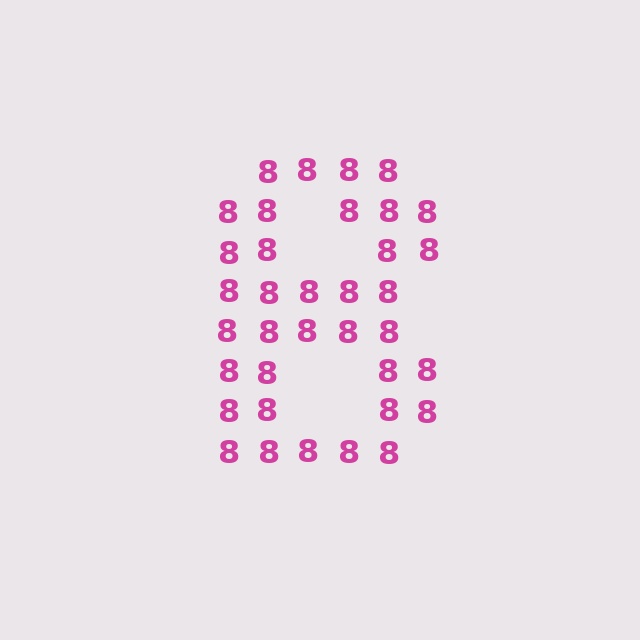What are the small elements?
The small elements are digit 8's.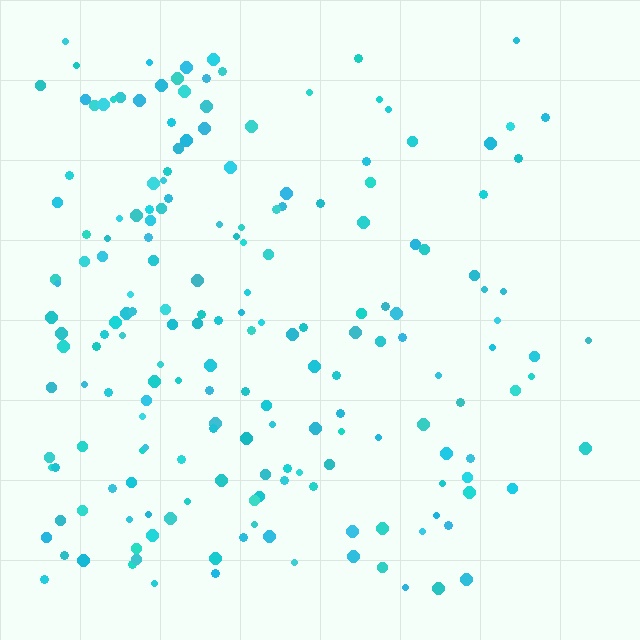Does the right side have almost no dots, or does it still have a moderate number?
Still a moderate number, just noticeably fewer than the left.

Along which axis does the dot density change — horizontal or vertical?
Horizontal.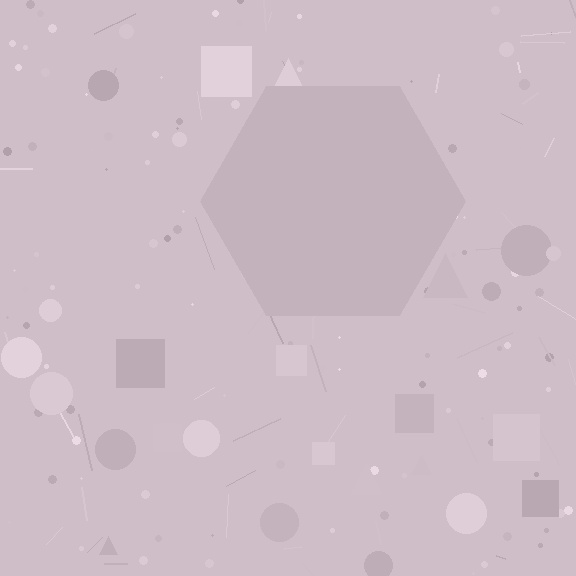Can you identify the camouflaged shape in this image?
The camouflaged shape is a hexagon.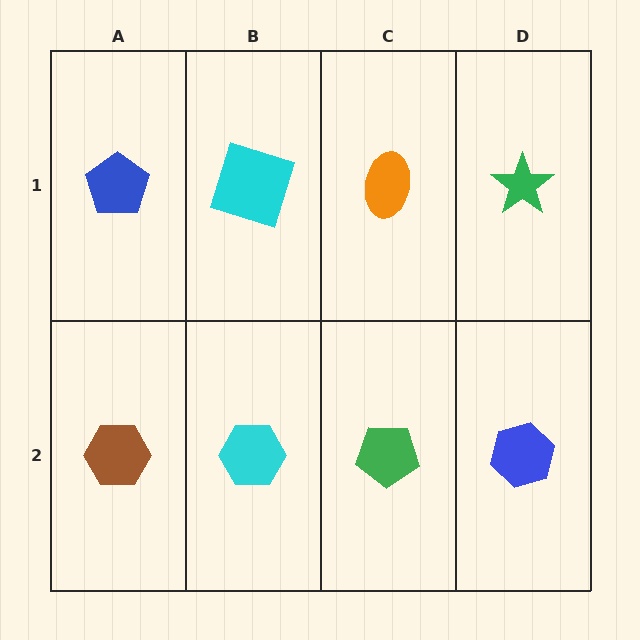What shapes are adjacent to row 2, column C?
An orange ellipse (row 1, column C), a cyan hexagon (row 2, column B), a blue hexagon (row 2, column D).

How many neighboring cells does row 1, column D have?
2.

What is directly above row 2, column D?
A green star.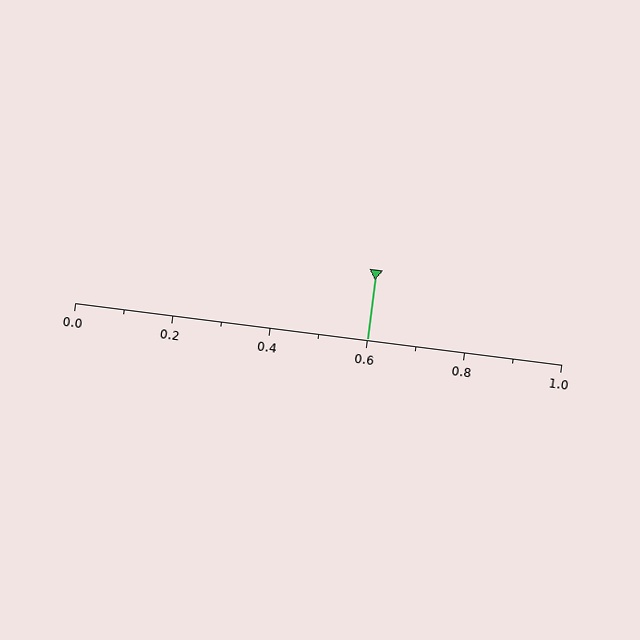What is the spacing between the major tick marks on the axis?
The major ticks are spaced 0.2 apart.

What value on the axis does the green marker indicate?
The marker indicates approximately 0.6.